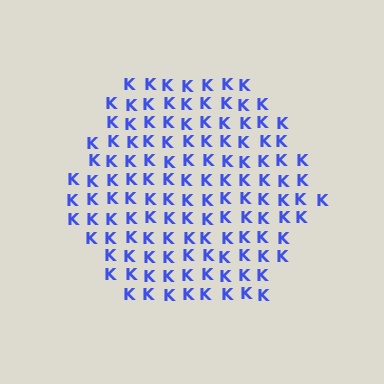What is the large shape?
The large shape is a hexagon.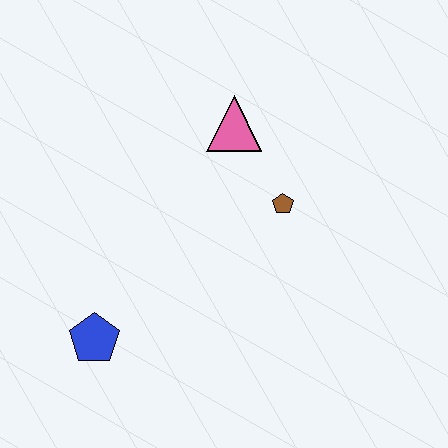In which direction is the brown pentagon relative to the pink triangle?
The brown pentagon is below the pink triangle.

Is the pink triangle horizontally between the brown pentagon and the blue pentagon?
Yes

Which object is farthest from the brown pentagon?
The blue pentagon is farthest from the brown pentagon.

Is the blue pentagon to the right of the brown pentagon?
No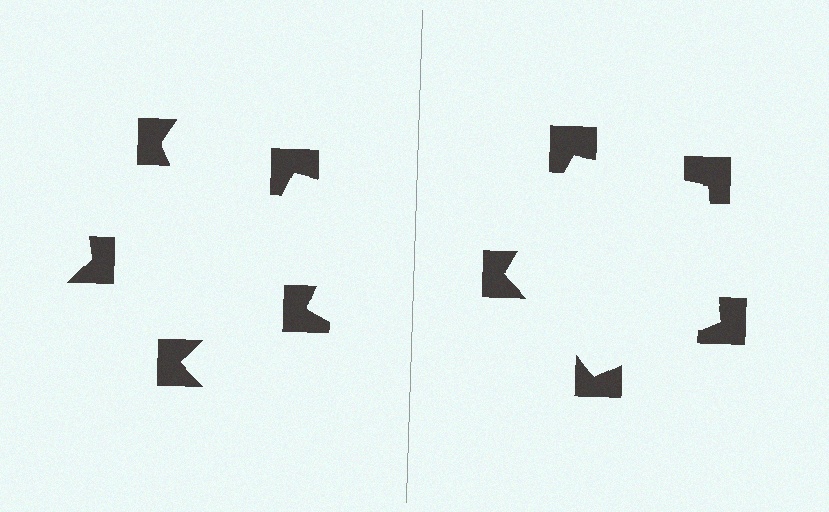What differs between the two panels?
The notched squares are positioned identically on both sides; only the wedge orientations differ. On the right they align to a pentagon; on the left they are misaligned.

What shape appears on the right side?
An illusory pentagon.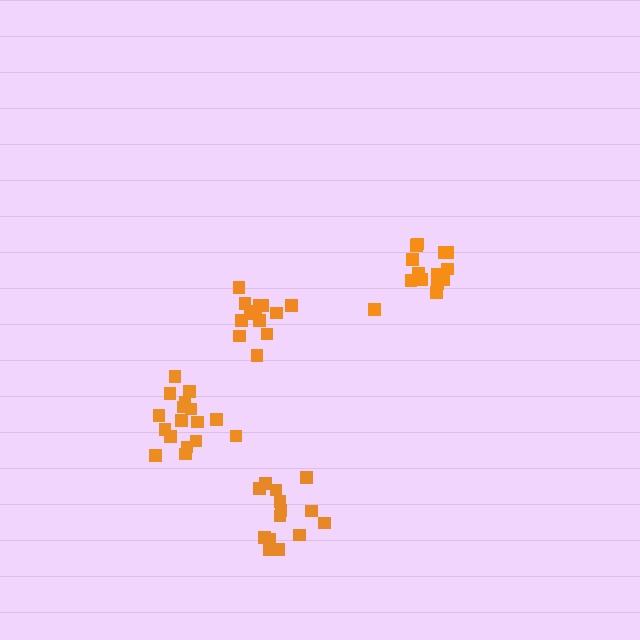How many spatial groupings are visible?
There are 4 spatial groupings.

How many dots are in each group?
Group 1: 13 dots, Group 2: 14 dots, Group 3: 17 dots, Group 4: 14 dots (58 total).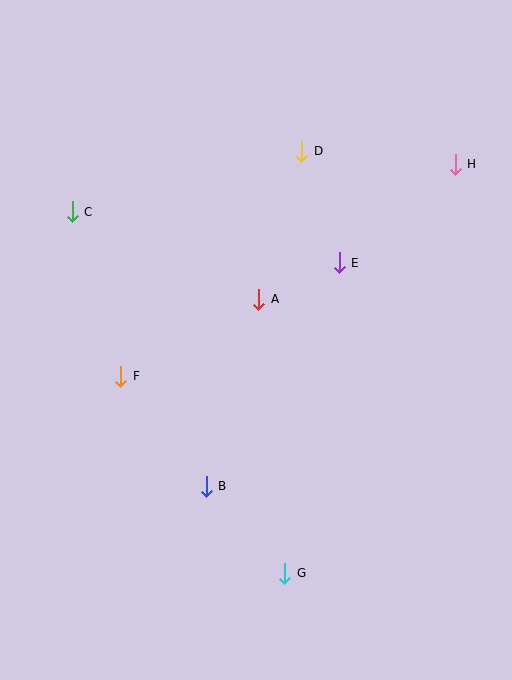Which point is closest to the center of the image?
Point A at (259, 299) is closest to the center.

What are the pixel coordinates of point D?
Point D is at (302, 151).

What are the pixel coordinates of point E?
Point E is at (339, 263).